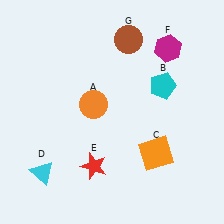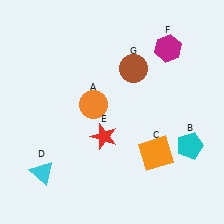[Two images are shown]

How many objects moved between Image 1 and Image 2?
3 objects moved between the two images.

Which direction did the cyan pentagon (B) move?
The cyan pentagon (B) moved down.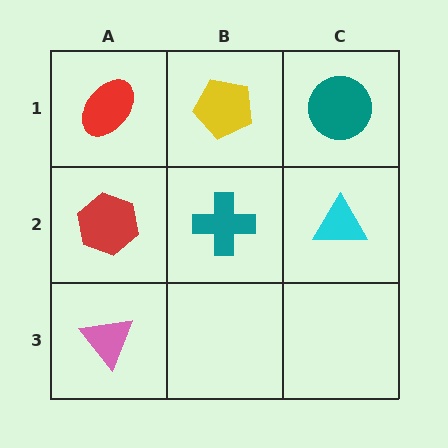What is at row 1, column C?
A teal circle.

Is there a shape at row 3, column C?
No, that cell is empty.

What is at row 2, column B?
A teal cross.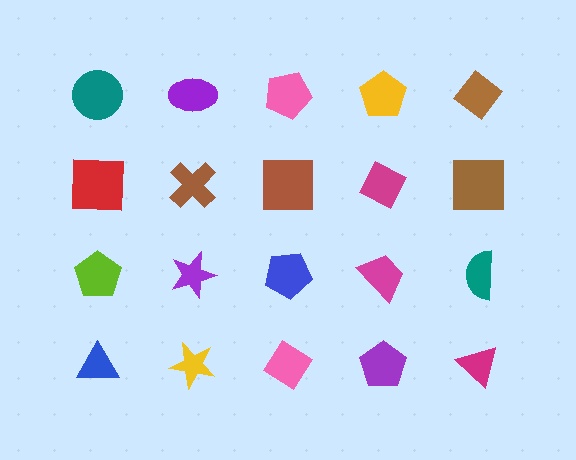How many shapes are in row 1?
5 shapes.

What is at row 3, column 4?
A magenta trapezoid.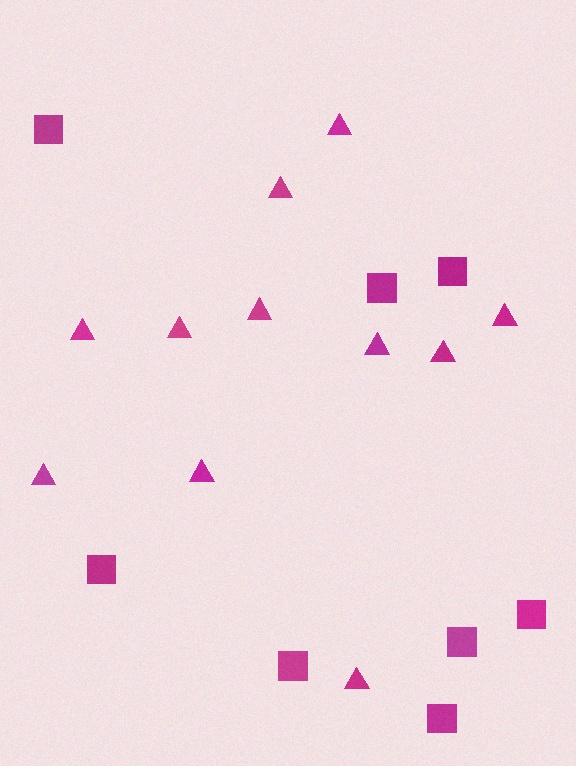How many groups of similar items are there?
There are 2 groups: one group of triangles (11) and one group of squares (8).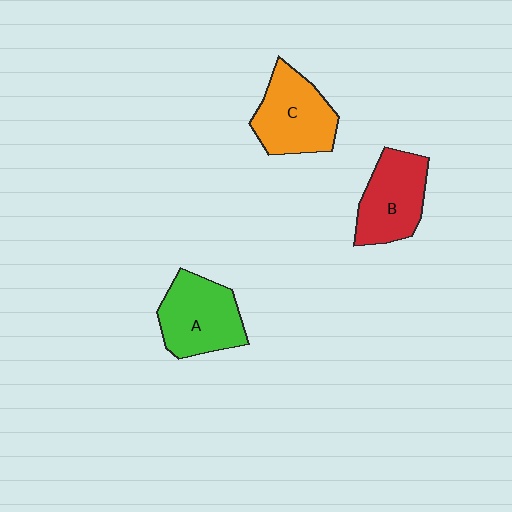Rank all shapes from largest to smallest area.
From largest to smallest: A (green), C (orange), B (red).